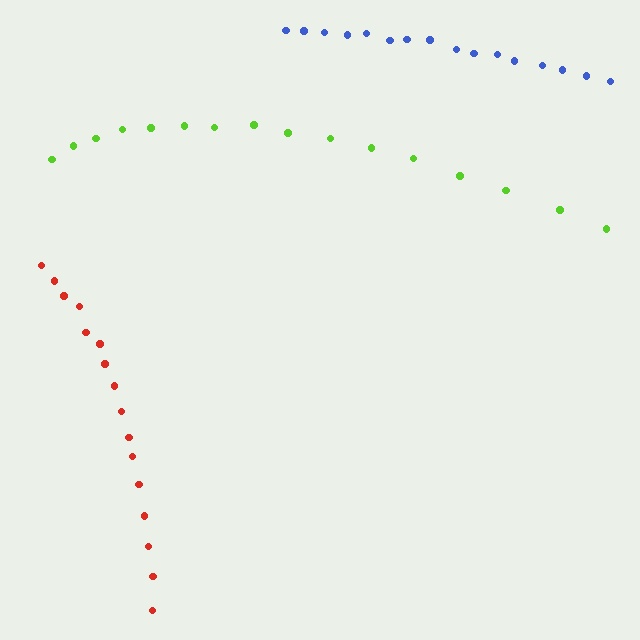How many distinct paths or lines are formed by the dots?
There are 3 distinct paths.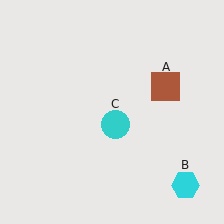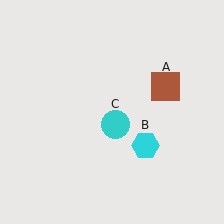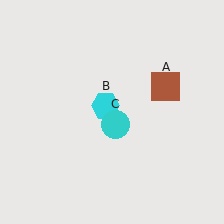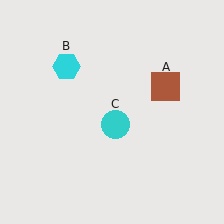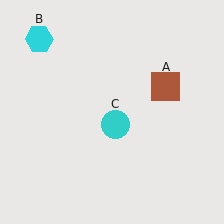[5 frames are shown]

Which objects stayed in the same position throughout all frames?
Brown square (object A) and cyan circle (object C) remained stationary.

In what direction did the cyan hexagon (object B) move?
The cyan hexagon (object B) moved up and to the left.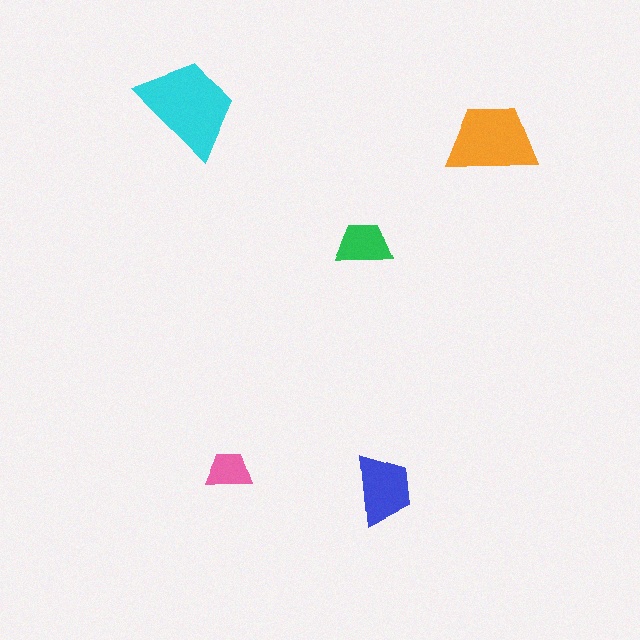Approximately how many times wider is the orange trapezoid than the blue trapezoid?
About 1.5 times wider.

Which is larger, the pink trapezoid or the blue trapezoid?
The blue one.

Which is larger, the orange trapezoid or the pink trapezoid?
The orange one.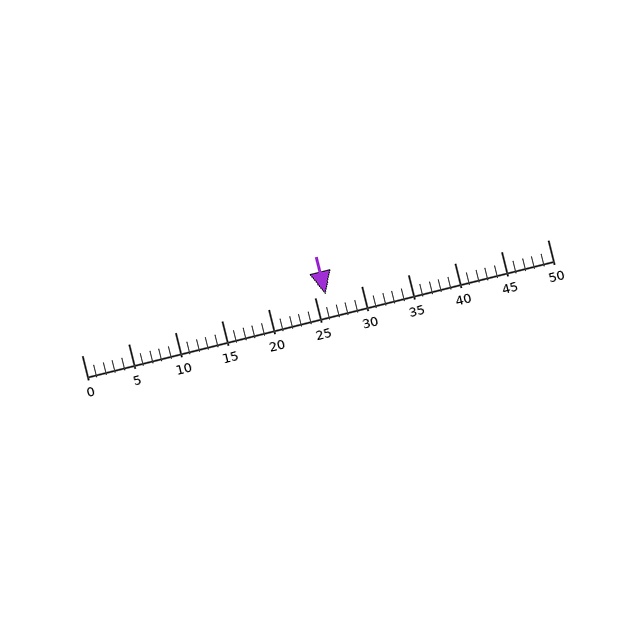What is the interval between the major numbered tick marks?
The major tick marks are spaced 5 units apart.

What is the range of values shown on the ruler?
The ruler shows values from 0 to 50.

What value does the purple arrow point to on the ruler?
The purple arrow points to approximately 26.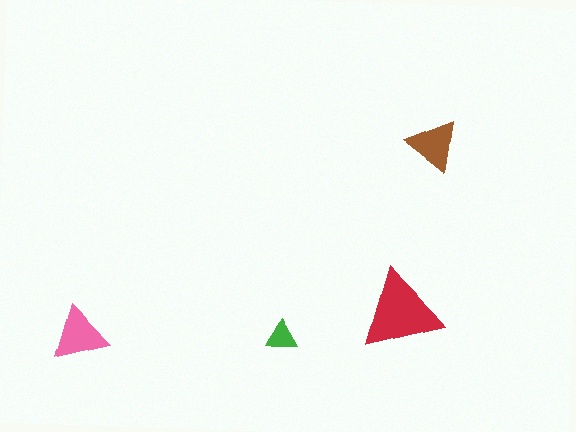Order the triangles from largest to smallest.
the red one, the pink one, the brown one, the green one.